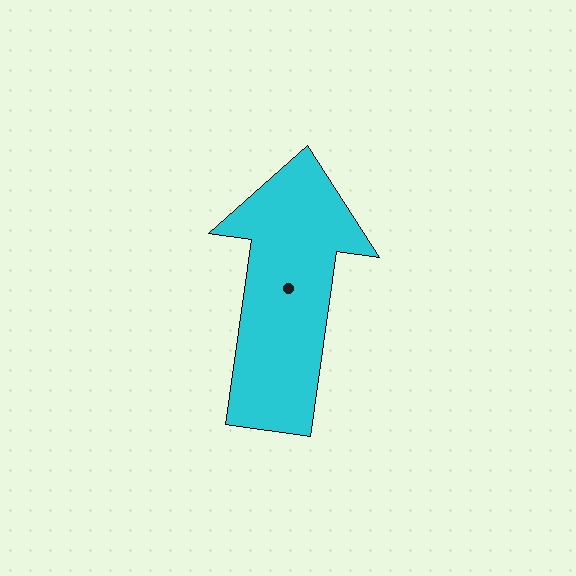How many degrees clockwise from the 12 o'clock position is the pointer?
Approximately 8 degrees.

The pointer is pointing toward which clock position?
Roughly 12 o'clock.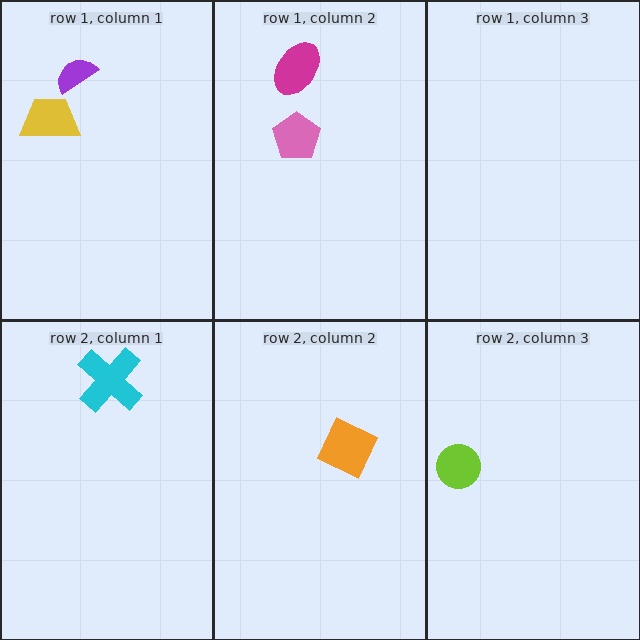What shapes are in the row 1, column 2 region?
The magenta ellipse, the pink pentagon.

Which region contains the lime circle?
The row 2, column 3 region.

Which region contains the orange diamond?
The row 2, column 2 region.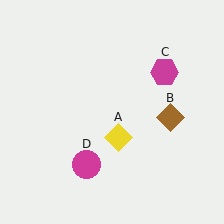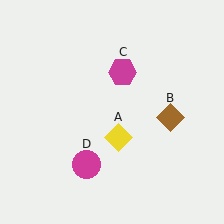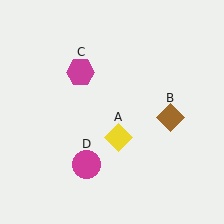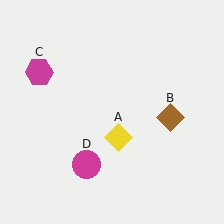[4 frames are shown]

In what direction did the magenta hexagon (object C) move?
The magenta hexagon (object C) moved left.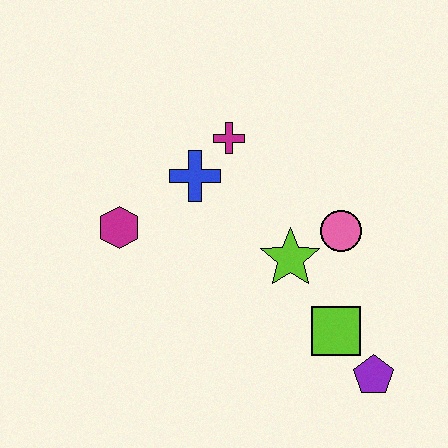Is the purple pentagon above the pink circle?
No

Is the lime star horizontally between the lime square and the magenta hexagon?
Yes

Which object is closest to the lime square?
The purple pentagon is closest to the lime square.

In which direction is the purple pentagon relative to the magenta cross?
The purple pentagon is below the magenta cross.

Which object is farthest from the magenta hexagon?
The purple pentagon is farthest from the magenta hexagon.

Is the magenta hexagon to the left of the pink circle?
Yes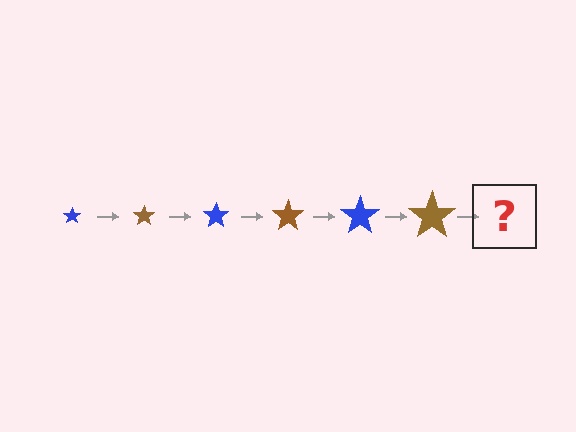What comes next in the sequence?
The next element should be a blue star, larger than the previous one.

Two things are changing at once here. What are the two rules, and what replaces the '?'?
The two rules are that the star grows larger each step and the color cycles through blue and brown. The '?' should be a blue star, larger than the previous one.